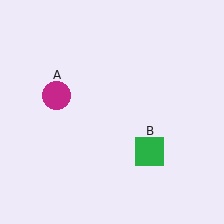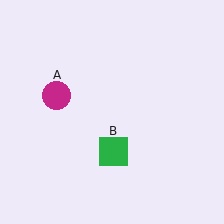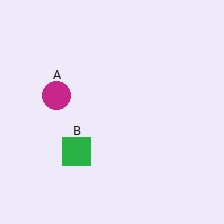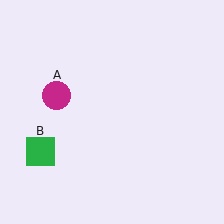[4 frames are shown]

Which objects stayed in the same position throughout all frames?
Magenta circle (object A) remained stationary.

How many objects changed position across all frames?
1 object changed position: green square (object B).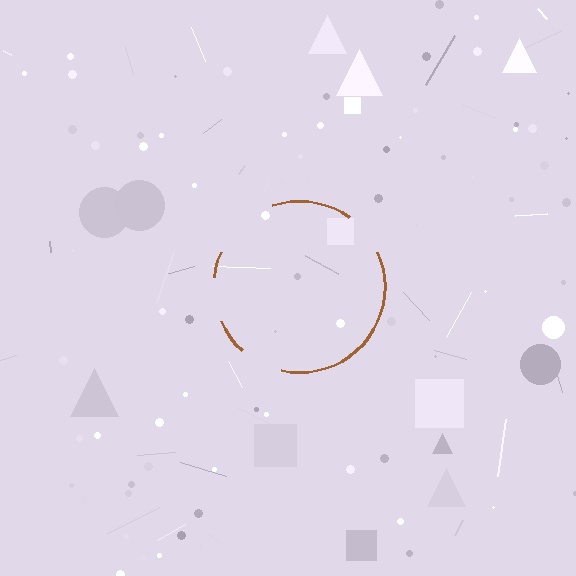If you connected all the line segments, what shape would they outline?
They would outline a circle.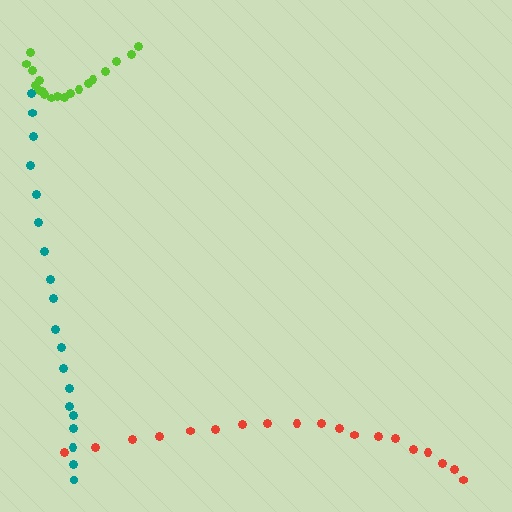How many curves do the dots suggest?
There are 3 distinct paths.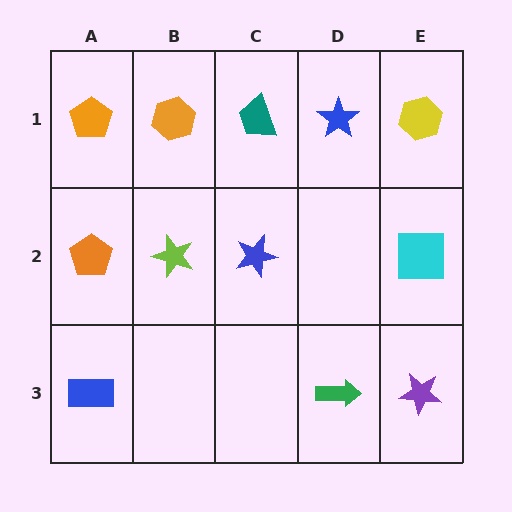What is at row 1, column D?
A blue star.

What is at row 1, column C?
A teal trapezoid.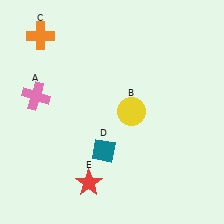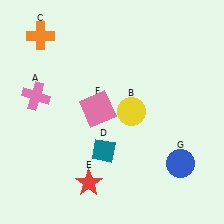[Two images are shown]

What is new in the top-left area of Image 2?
A pink square (F) was added in the top-left area of Image 2.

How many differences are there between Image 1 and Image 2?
There are 2 differences between the two images.